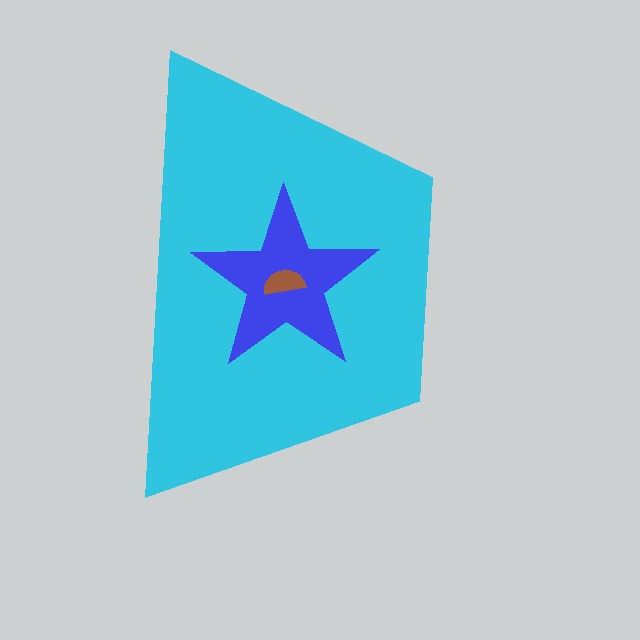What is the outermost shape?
The cyan trapezoid.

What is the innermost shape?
The brown semicircle.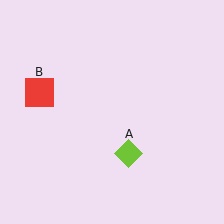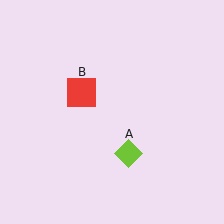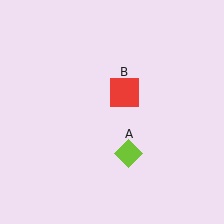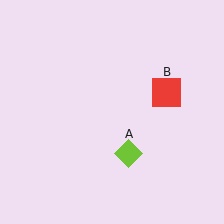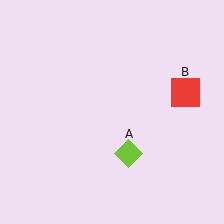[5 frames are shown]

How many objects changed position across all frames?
1 object changed position: red square (object B).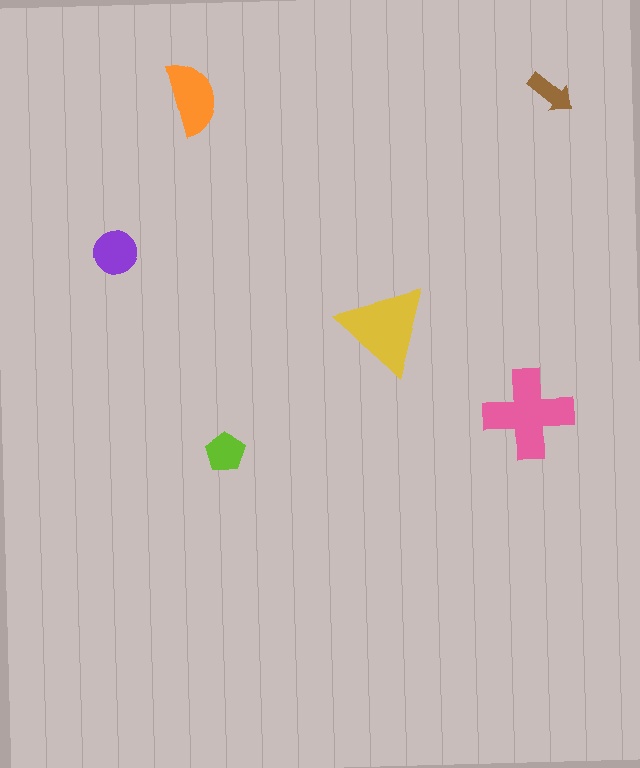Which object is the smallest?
The brown arrow.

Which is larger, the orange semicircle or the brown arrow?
The orange semicircle.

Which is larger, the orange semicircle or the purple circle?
The orange semicircle.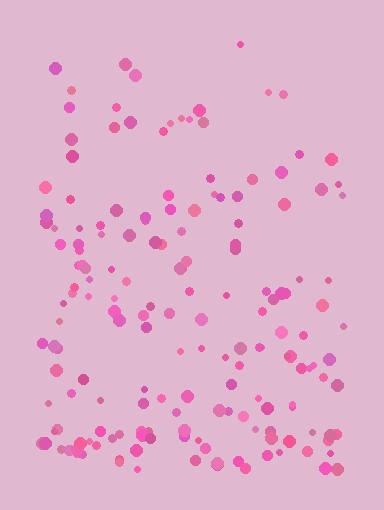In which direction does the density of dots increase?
From top to bottom, with the bottom side densest.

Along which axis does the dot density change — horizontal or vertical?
Vertical.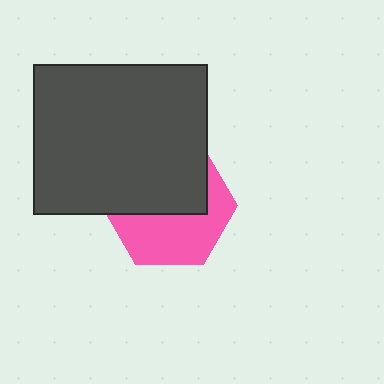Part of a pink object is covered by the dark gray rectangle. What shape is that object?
It is a hexagon.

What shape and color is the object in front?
The object in front is a dark gray rectangle.